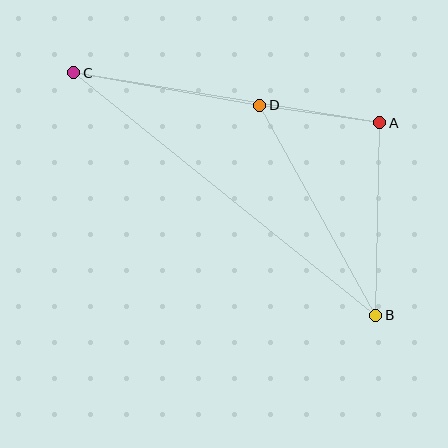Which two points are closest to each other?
Points A and D are closest to each other.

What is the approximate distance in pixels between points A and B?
The distance between A and B is approximately 193 pixels.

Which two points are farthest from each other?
Points B and C are farthest from each other.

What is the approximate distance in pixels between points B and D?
The distance between B and D is approximately 240 pixels.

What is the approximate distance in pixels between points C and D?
The distance between C and D is approximately 189 pixels.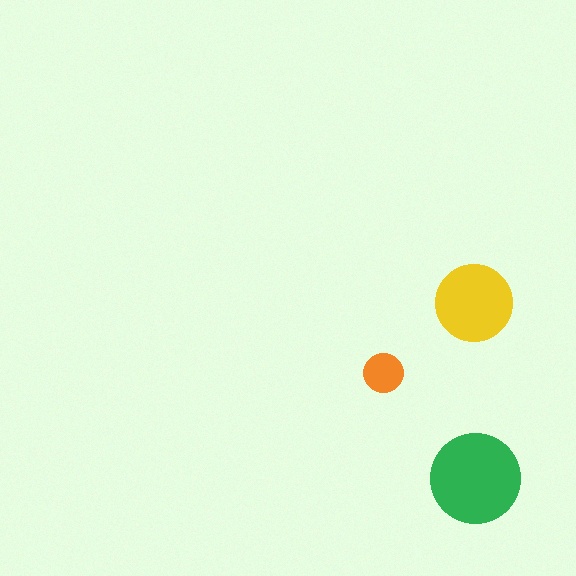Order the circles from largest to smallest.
the green one, the yellow one, the orange one.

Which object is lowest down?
The green circle is bottommost.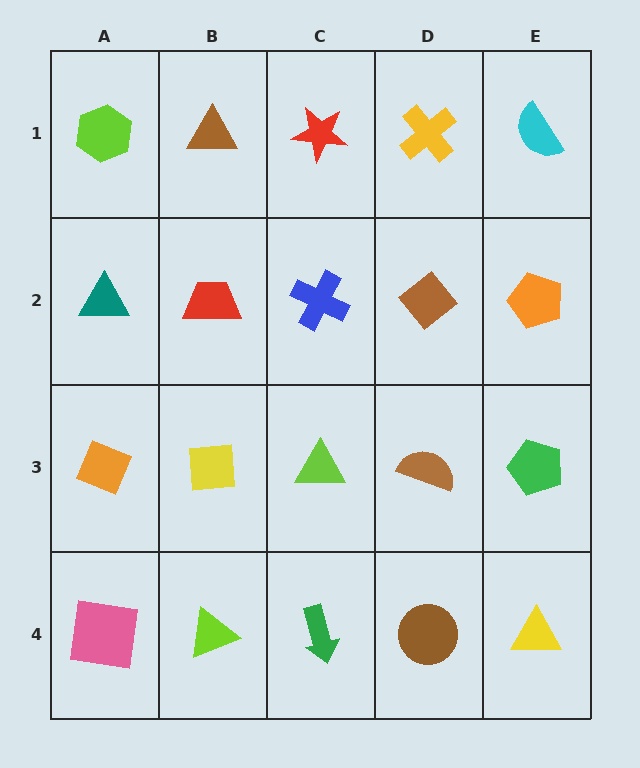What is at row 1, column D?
A yellow cross.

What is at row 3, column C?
A lime triangle.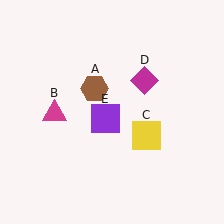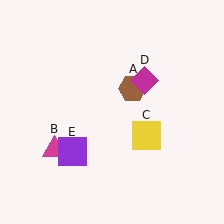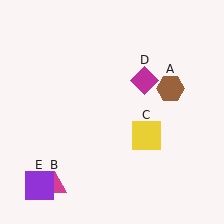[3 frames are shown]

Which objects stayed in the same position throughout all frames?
Yellow square (object C) and magenta diamond (object D) remained stationary.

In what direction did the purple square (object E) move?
The purple square (object E) moved down and to the left.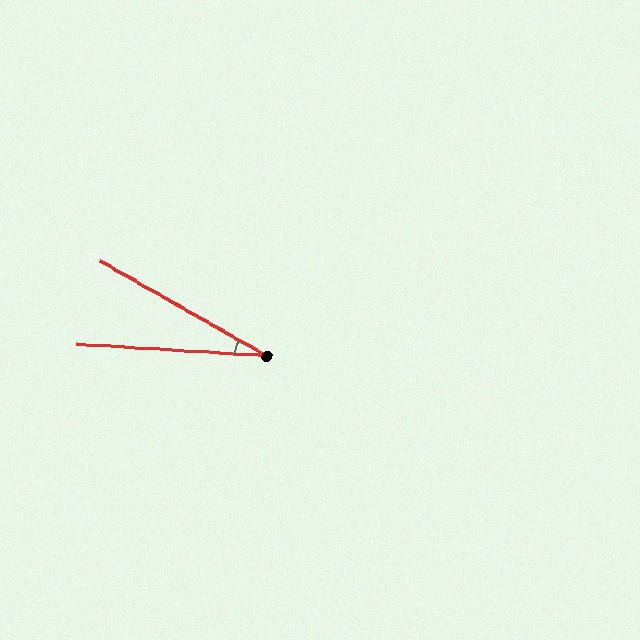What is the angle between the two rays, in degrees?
Approximately 26 degrees.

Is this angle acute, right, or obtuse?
It is acute.